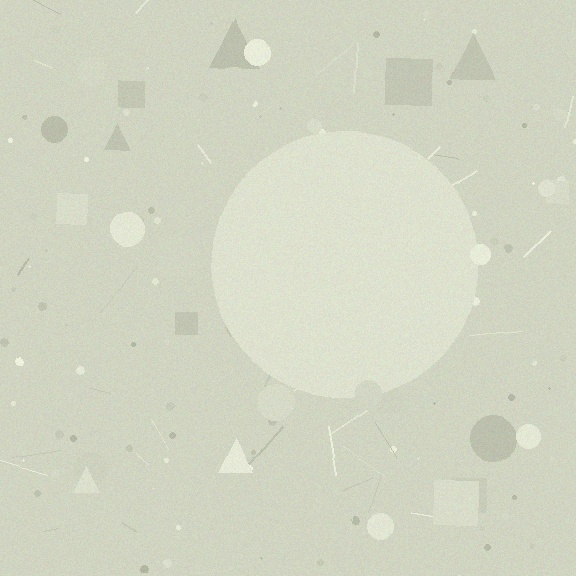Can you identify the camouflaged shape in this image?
The camouflaged shape is a circle.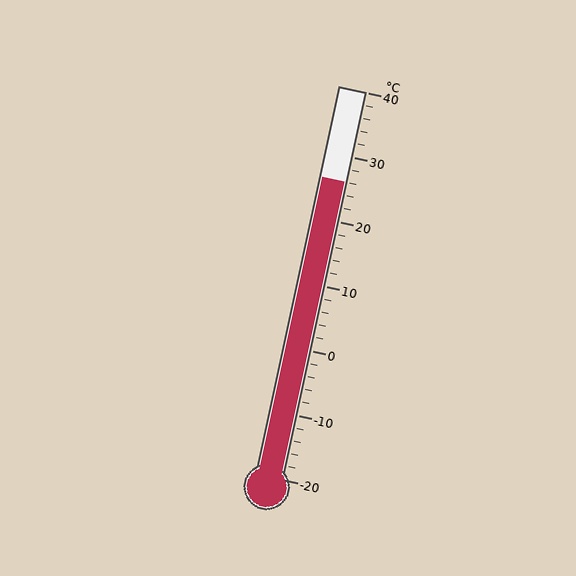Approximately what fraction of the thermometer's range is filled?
The thermometer is filled to approximately 75% of its range.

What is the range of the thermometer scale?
The thermometer scale ranges from -20°C to 40°C.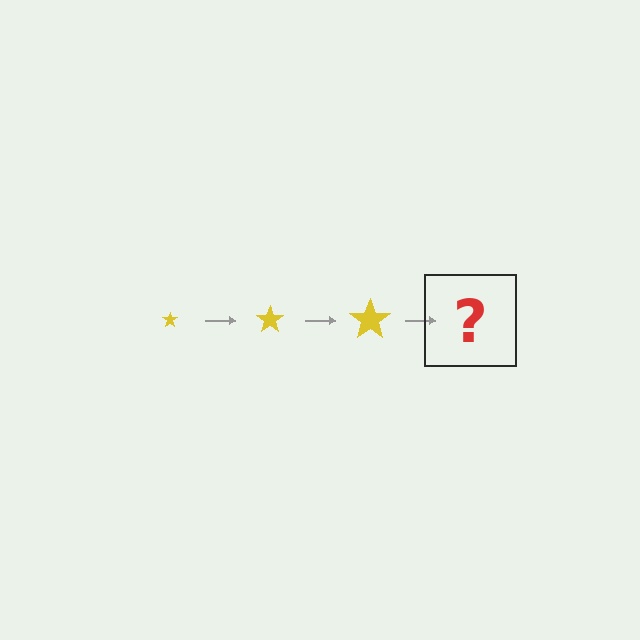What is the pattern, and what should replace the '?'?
The pattern is that the star gets progressively larger each step. The '?' should be a yellow star, larger than the previous one.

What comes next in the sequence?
The next element should be a yellow star, larger than the previous one.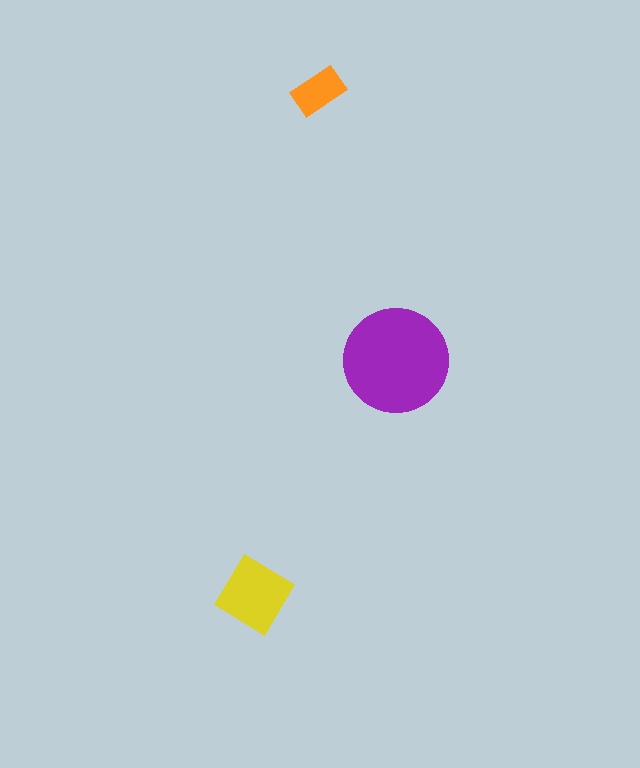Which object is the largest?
The purple circle.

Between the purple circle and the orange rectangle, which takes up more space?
The purple circle.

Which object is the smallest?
The orange rectangle.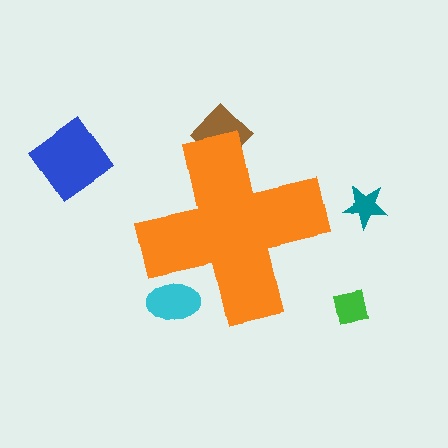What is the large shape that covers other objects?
An orange cross.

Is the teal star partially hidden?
No, the teal star is fully visible.